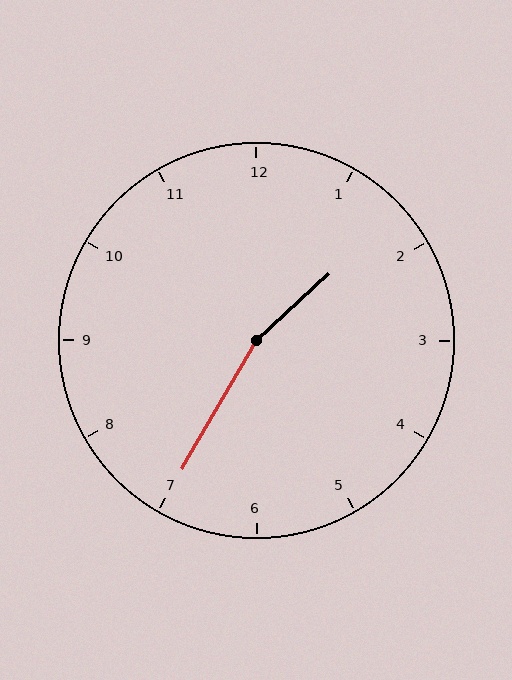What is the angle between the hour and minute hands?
Approximately 162 degrees.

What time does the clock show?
1:35.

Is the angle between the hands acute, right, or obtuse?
It is obtuse.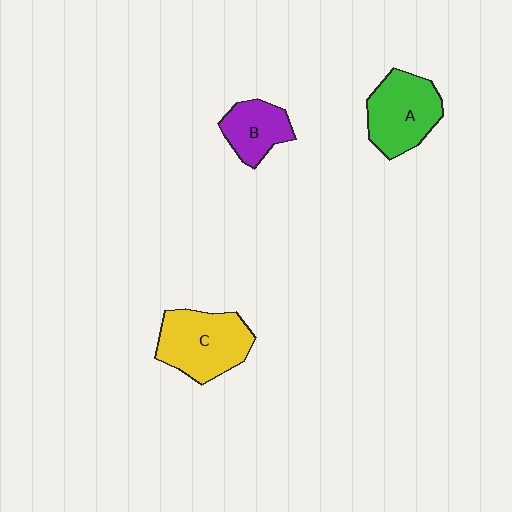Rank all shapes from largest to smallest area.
From largest to smallest: C (yellow), A (green), B (purple).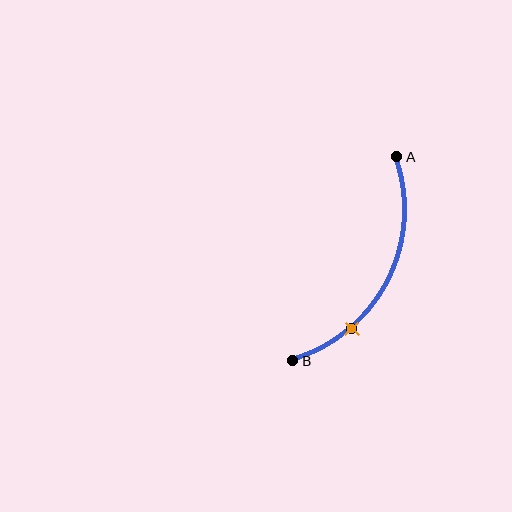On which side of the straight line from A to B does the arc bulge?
The arc bulges to the right of the straight line connecting A and B.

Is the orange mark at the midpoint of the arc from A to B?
No. The orange mark lies on the arc but is closer to endpoint B. The arc midpoint would be at the point on the curve equidistant along the arc from both A and B.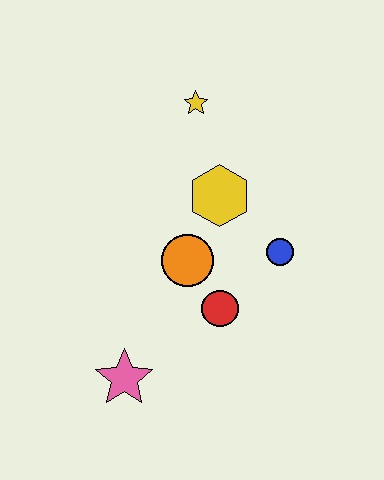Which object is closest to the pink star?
The red circle is closest to the pink star.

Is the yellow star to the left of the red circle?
Yes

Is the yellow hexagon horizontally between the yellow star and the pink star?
No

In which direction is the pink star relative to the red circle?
The pink star is to the left of the red circle.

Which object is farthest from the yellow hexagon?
The pink star is farthest from the yellow hexagon.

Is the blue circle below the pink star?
No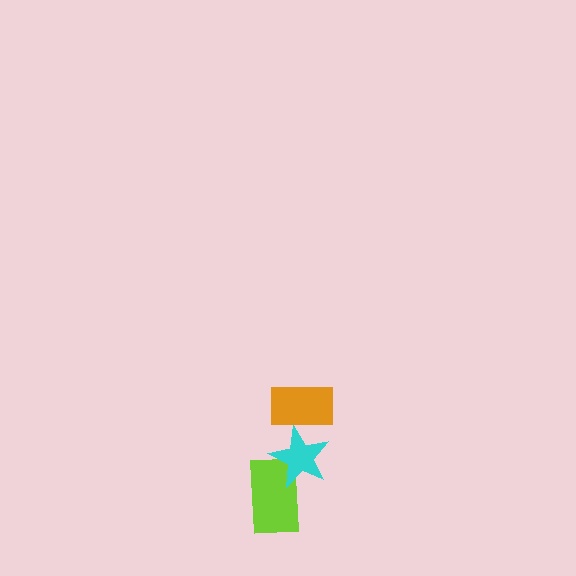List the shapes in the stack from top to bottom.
From top to bottom: the orange rectangle, the cyan star, the lime rectangle.